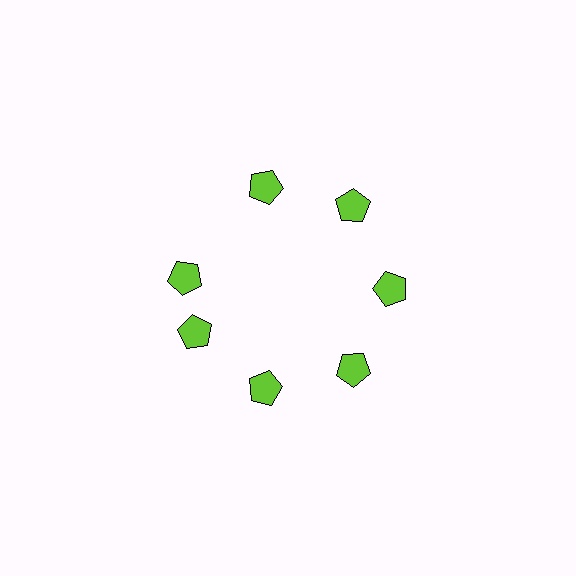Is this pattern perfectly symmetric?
No. The 7 lime pentagons are arranged in a ring, but one element near the 10 o'clock position is rotated out of alignment along the ring, breaking the 7-fold rotational symmetry.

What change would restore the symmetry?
The symmetry would be restored by rotating it back into even spacing with its neighbors so that all 7 pentagons sit at equal angles and equal distance from the center.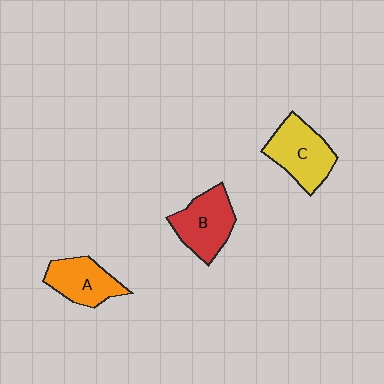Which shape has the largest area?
Shape C (yellow).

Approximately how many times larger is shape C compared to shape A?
Approximately 1.2 times.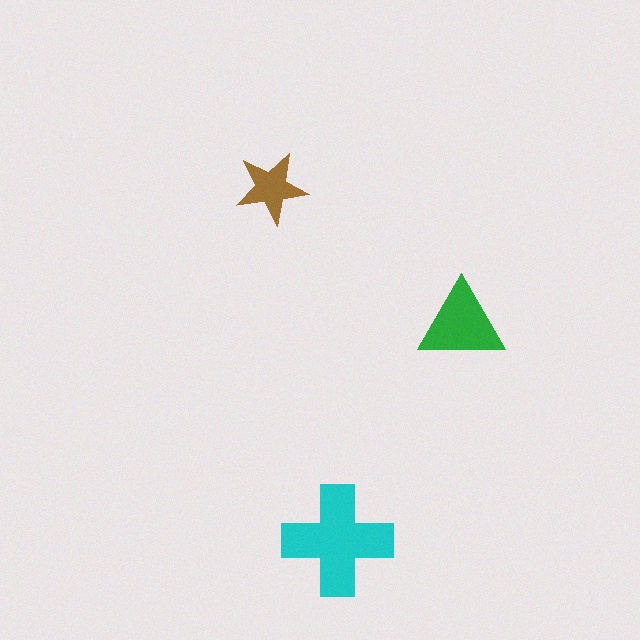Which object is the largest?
The cyan cross.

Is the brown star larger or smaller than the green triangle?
Smaller.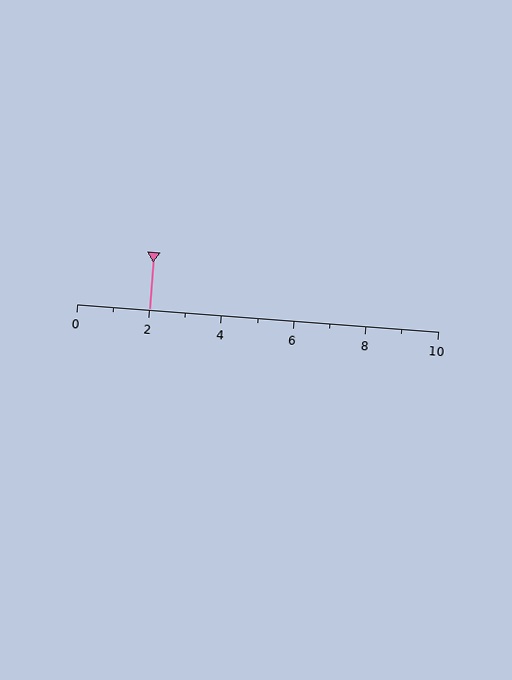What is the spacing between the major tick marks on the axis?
The major ticks are spaced 2 apart.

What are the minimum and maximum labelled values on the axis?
The axis runs from 0 to 10.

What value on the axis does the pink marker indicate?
The marker indicates approximately 2.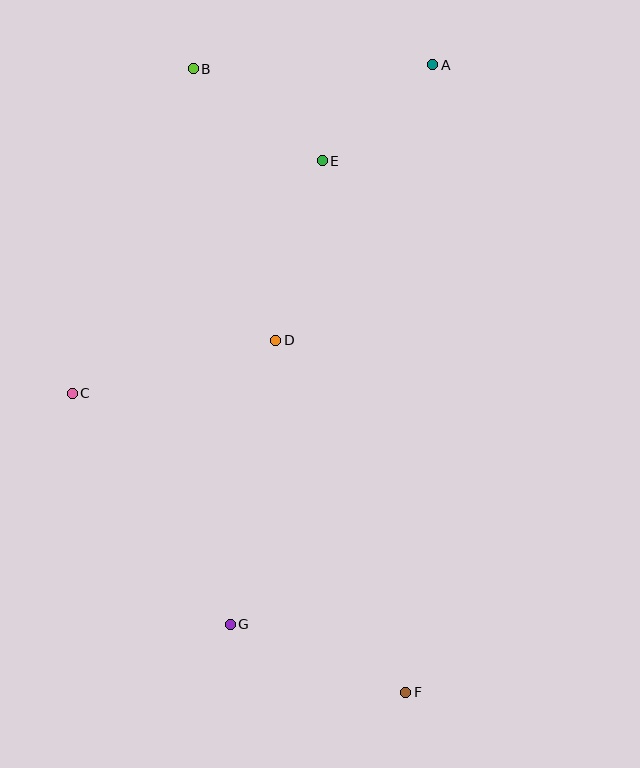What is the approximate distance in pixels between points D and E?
The distance between D and E is approximately 185 pixels.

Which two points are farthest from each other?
Points B and F are farthest from each other.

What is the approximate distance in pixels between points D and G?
The distance between D and G is approximately 288 pixels.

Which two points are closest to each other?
Points A and E are closest to each other.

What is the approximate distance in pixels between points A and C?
The distance between A and C is approximately 488 pixels.